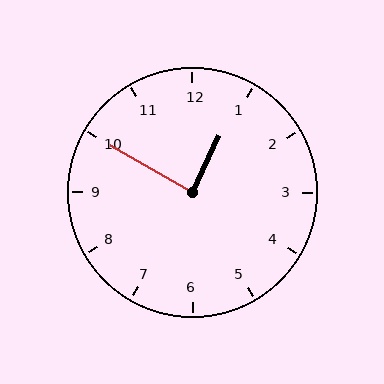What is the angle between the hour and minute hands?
Approximately 85 degrees.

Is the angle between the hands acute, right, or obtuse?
It is right.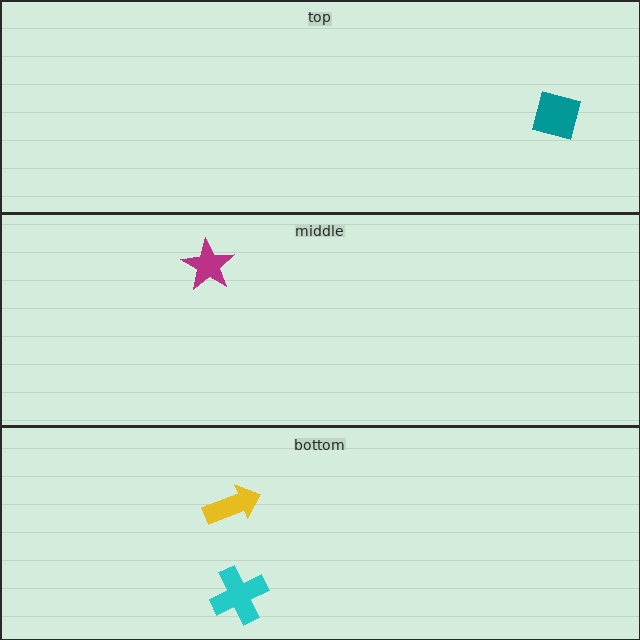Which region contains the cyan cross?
The bottom region.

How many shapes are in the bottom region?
2.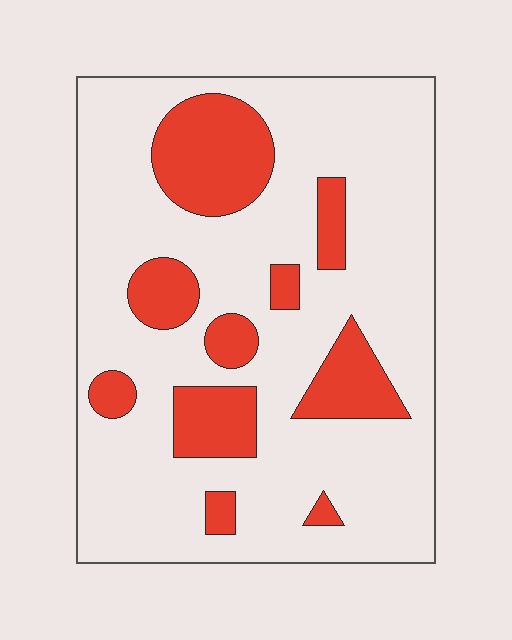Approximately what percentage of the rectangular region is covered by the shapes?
Approximately 20%.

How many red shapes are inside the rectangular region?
10.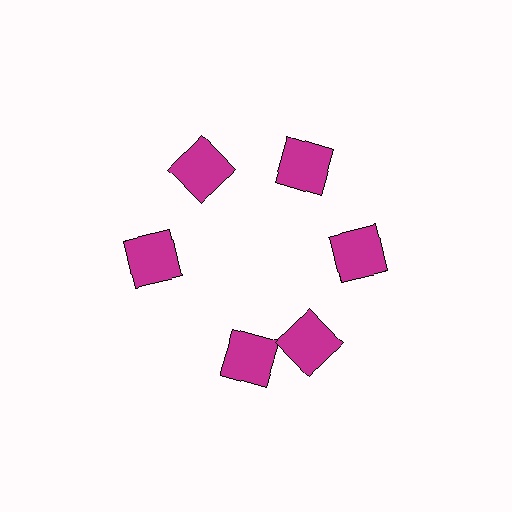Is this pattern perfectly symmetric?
No. The 6 magenta squares are arranged in a ring, but one element near the 7 o'clock position is rotated out of alignment along the ring, breaking the 6-fold rotational symmetry.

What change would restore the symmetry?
The symmetry would be restored by rotating it back into even spacing with its neighbors so that all 6 squares sit at equal angles and equal distance from the center.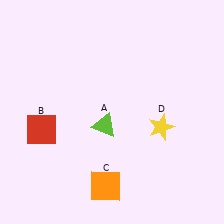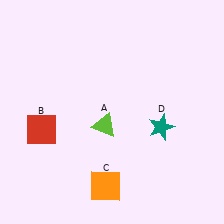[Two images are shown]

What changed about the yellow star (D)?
In Image 1, D is yellow. In Image 2, it changed to teal.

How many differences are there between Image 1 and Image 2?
There is 1 difference between the two images.